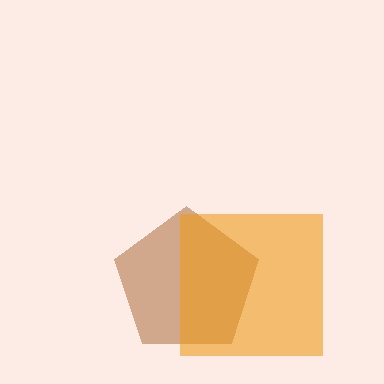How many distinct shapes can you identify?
There are 2 distinct shapes: a brown pentagon, an orange square.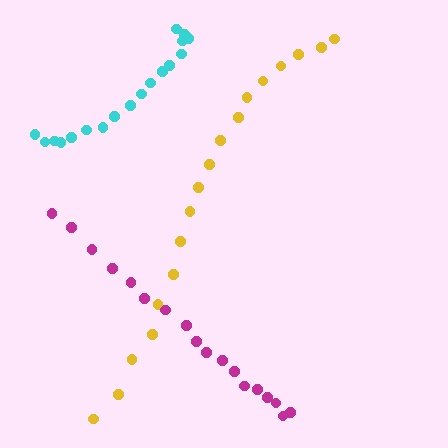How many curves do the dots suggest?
There are 3 distinct paths.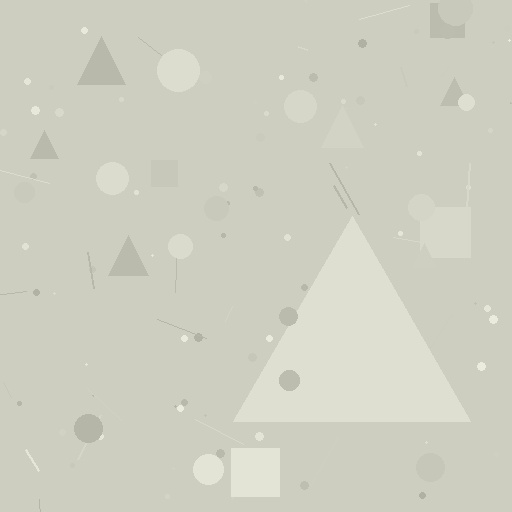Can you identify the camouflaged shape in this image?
The camouflaged shape is a triangle.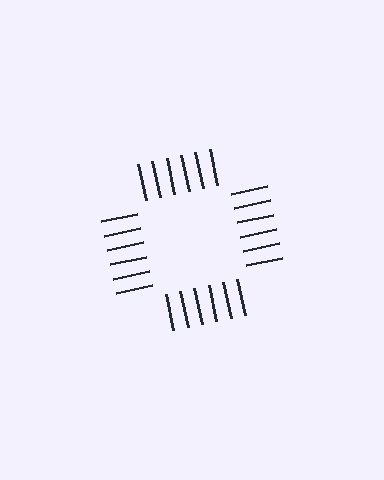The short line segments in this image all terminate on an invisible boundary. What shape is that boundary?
An illusory square — the line segments terminate on its edges but no continuous stroke is drawn.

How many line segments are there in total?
24 — 6 along each of the 4 edges.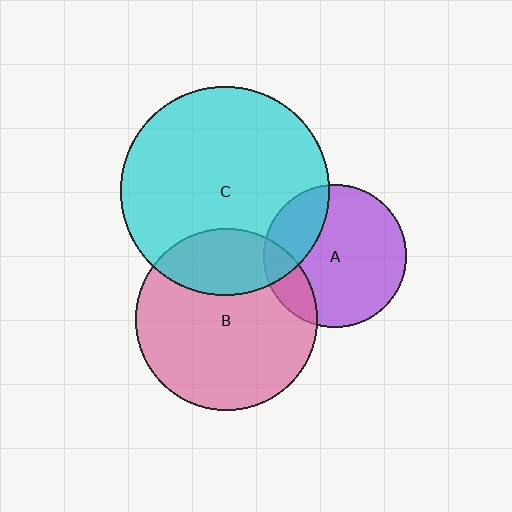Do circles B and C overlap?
Yes.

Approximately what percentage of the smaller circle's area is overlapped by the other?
Approximately 25%.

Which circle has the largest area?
Circle C (cyan).